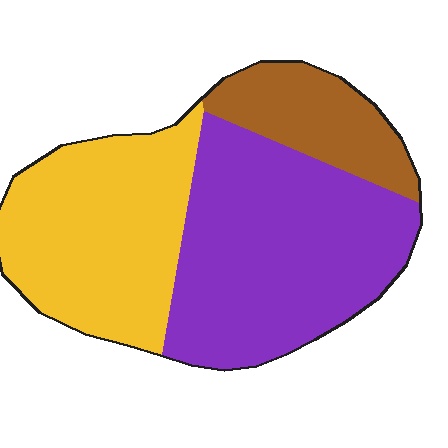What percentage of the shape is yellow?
Yellow takes up about three eighths (3/8) of the shape.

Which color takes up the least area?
Brown, at roughly 15%.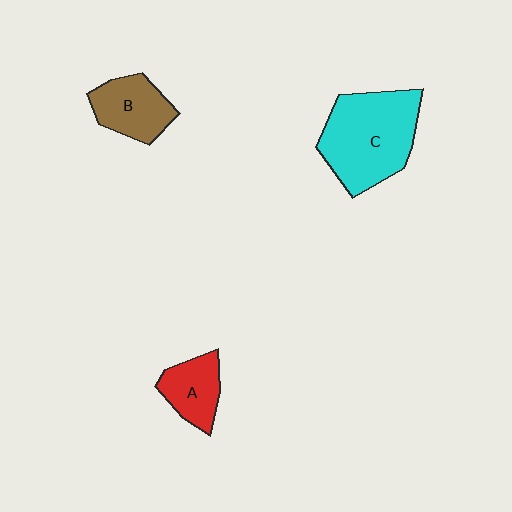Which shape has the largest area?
Shape C (cyan).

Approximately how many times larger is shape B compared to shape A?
Approximately 1.2 times.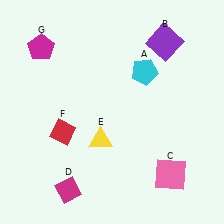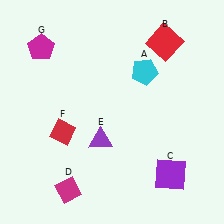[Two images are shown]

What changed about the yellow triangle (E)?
In Image 1, E is yellow. In Image 2, it changed to purple.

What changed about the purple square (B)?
In Image 1, B is purple. In Image 2, it changed to red.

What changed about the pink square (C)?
In Image 1, C is pink. In Image 2, it changed to purple.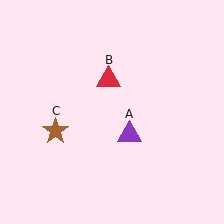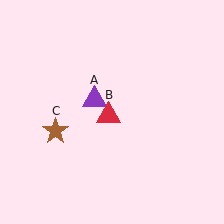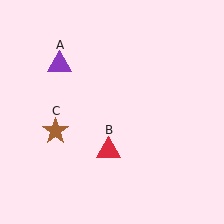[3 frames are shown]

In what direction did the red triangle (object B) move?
The red triangle (object B) moved down.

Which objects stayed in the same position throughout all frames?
Brown star (object C) remained stationary.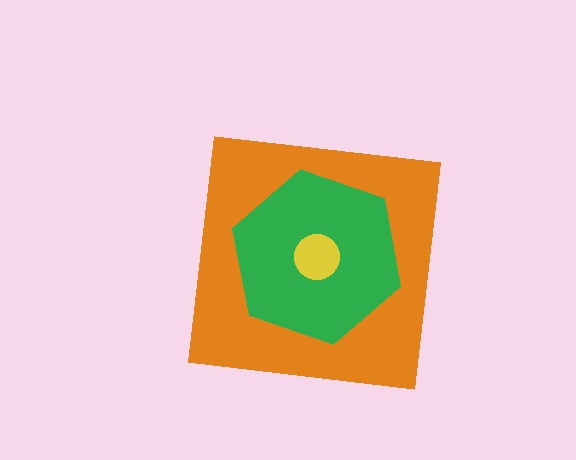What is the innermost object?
The yellow circle.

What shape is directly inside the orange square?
The green hexagon.